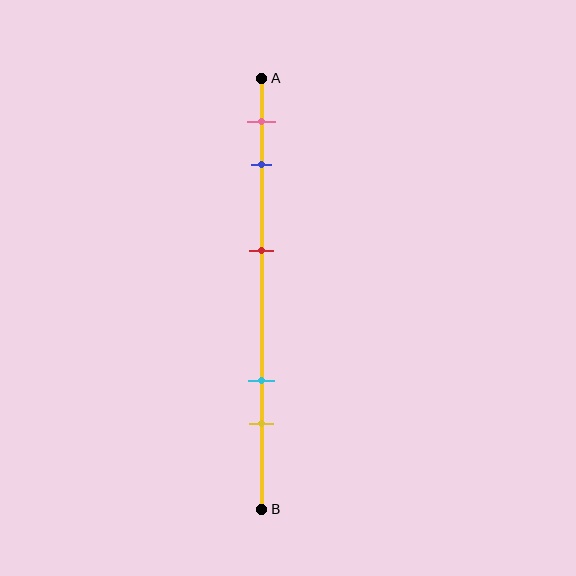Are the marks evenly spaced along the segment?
No, the marks are not evenly spaced.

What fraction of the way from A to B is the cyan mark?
The cyan mark is approximately 70% (0.7) of the way from A to B.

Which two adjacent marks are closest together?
The pink and blue marks are the closest adjacent pair.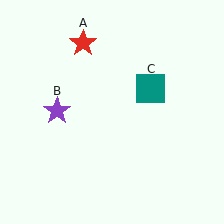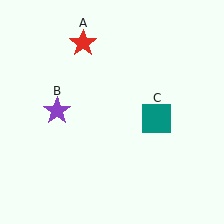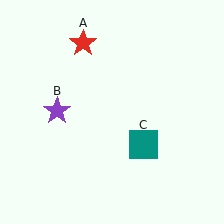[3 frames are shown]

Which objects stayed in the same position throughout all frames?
Red star (object A) and purple star (object B) remained stationary.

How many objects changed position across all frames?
1 object changed position: teal square (object C).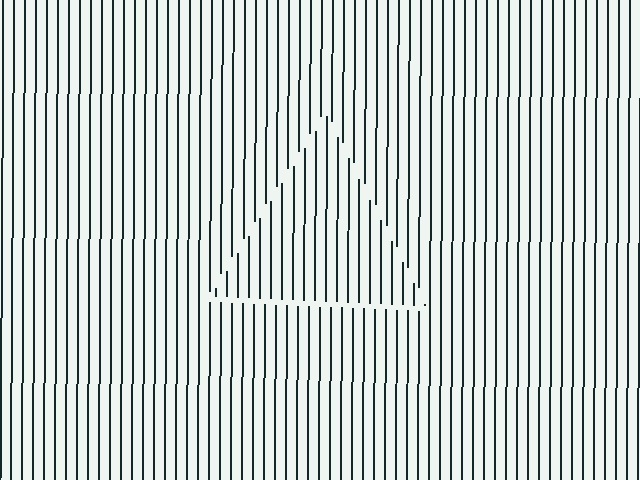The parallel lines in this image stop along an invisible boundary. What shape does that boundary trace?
An illusory triangle. The interior of the shape contains the same grating, shifted by half a period — the contour is defined by the phase discontinuity where line-ends from the inner and outer gratings abut.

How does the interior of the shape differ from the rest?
The interior of the shape contains the same grating, shifted by half a period — the contour is defined by the phase discontinuity where line-ends from the inner and outer gratings abut.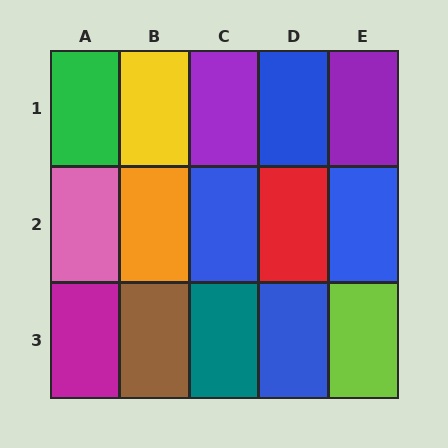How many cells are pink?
1 cell is pink.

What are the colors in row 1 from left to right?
Green, yellow, purple, blue, purple.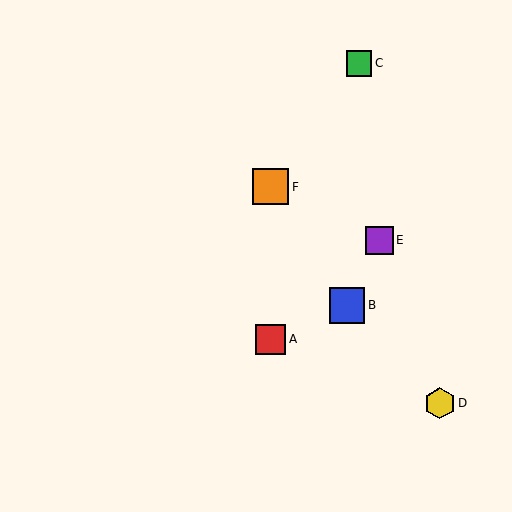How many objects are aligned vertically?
2 objects (A, F) are aligned vertically.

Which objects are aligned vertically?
Objects A, F are aligned vertically.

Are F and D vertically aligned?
No, F is at x≈270 and D is at x≈440.